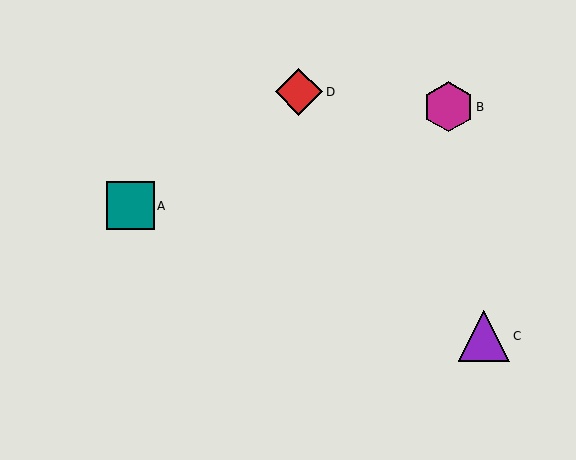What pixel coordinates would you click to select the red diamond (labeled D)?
Click at (299, 92) to select the red diamond D.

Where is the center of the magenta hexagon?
The center of the magenta hexagon is at (448, 107).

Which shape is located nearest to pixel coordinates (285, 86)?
The red diamond (labeled D) at (299, 92) is nearest to that location.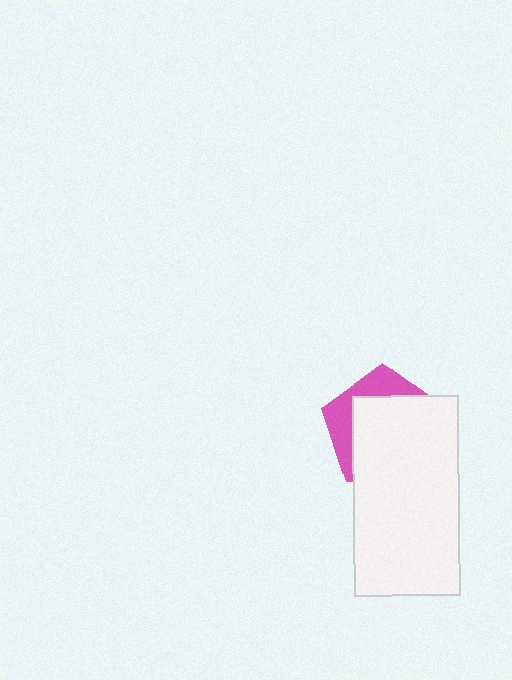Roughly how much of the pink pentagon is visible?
A small part of it is visible (roughly 31%).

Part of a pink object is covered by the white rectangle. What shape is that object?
It is a pentagon.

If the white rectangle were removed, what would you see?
You would see the complete pink pentagon.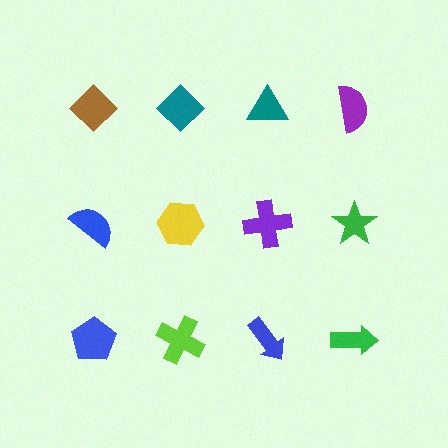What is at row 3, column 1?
A blue pentagon.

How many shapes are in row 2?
4 shapes.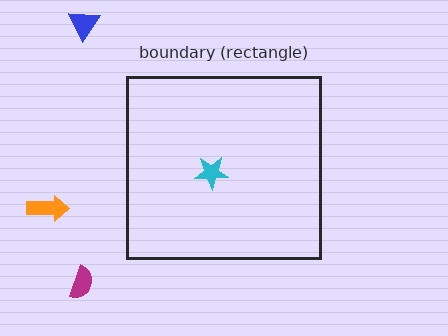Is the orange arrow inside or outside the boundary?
Outside.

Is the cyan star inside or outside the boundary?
Inside.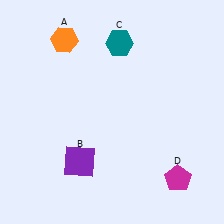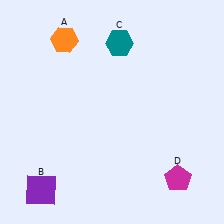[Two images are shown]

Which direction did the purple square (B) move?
The purple square (B) moved left.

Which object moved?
The purple square (B) moved left.